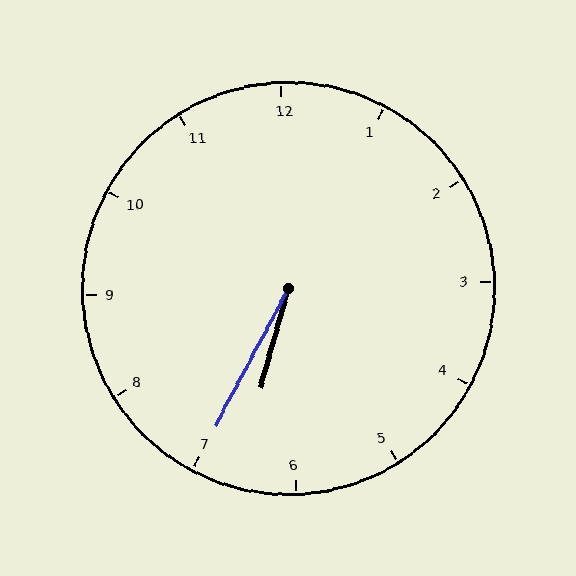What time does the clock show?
6:35.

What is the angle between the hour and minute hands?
Approximately 12 degrees.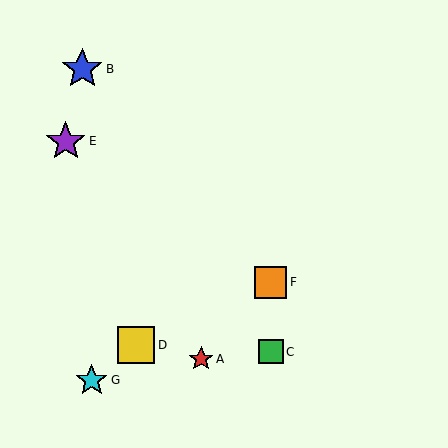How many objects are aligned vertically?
2 objects (C, F) are aligned vertically.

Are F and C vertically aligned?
Yes, both are at x≈271.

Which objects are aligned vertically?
Objects C, F are aligned vertically.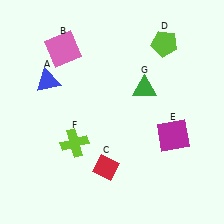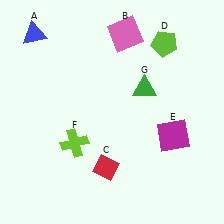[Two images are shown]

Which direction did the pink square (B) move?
The pink square (B) moved right.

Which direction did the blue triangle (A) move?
The blue triangle (A) moved up.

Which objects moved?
The objects that moved are: the blue triangle (A), the pink square (B).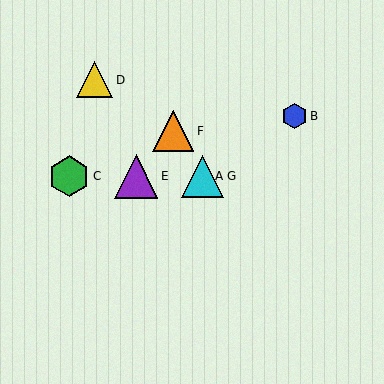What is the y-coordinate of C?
Object C is at y≈176.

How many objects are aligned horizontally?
4 objects (A, C, E, G) are aligned horizontally.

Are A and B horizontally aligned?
No, A is at y≈176 and B is at y≈116.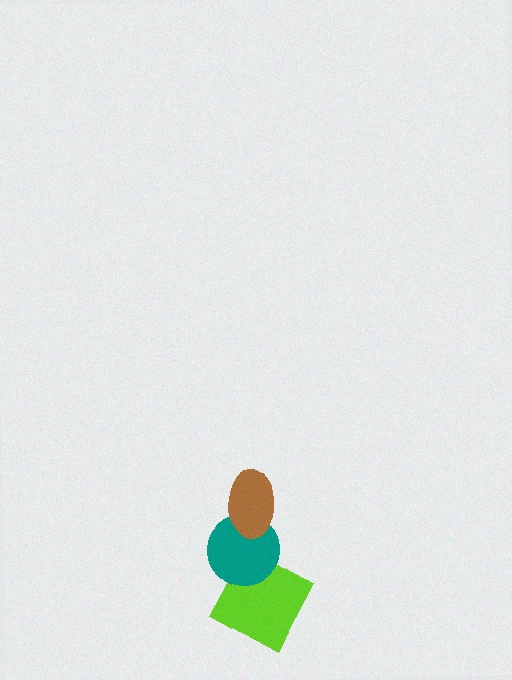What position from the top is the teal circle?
The teal circle is 2nd from the top.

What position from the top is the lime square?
The lime square is 3rd from the top.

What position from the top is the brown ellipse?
The brown ellipse is 1st from the top.